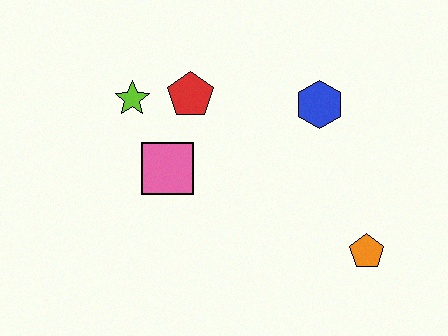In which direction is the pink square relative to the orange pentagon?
The pink square is to the left of the orange pentagon.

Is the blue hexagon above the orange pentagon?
Yes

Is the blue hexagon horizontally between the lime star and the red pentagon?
No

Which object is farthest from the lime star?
The orange pentagon is farthest from the lime star.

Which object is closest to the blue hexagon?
The red pentagon is closest to the blue hexagon.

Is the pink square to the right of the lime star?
Yes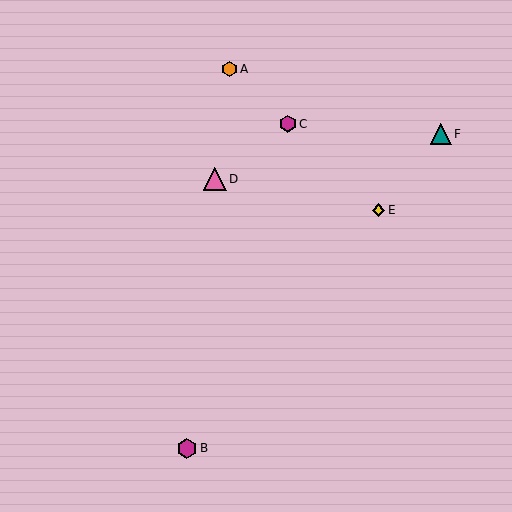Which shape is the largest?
The pink triangle (labeled D) is the largest.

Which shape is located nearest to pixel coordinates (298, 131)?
The magenta hexagon (labeled C) at (288, 124) is nearest to that location.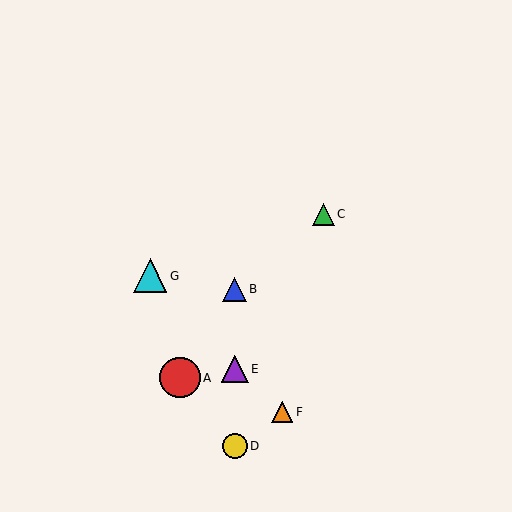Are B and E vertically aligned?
Yes, both are at x≈235.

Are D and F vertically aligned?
No, D is at x≈235 and F is at x≈282.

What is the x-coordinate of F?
Object F is at x≈282.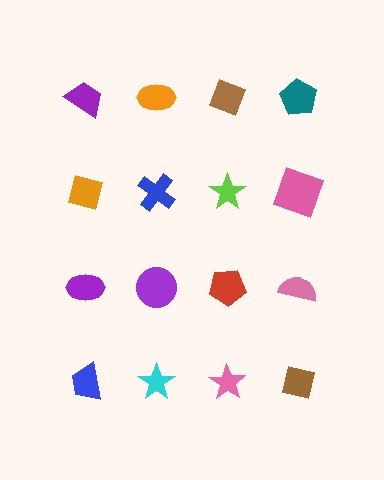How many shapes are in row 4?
4 shapes.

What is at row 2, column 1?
An orange square.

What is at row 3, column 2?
A purple circle.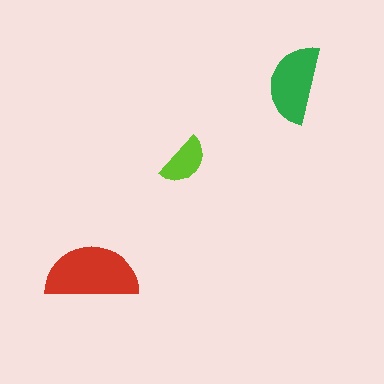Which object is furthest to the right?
The green semicircle is rightmost.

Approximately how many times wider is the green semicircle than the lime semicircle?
About 1.5 times wider.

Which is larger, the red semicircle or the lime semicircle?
The red one.